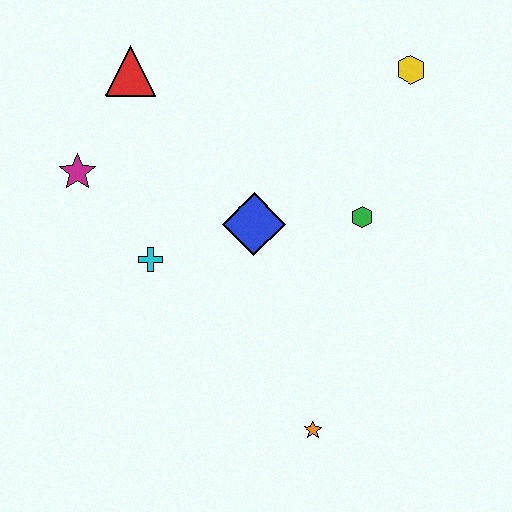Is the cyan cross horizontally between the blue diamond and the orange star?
No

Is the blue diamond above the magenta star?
No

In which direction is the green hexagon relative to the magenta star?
The green hexagon is to the right of the magenta star.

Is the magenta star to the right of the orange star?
No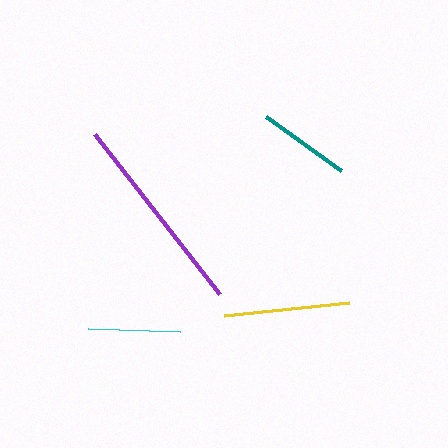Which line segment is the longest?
The purple line is the longest at approximately 203 pixels.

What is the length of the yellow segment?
The yellow segment is approximately 125 pixels long.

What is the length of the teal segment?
The teal segment is approximately 92 pixels long.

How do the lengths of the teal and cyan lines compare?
The teal and cyan lines are approximately the same length.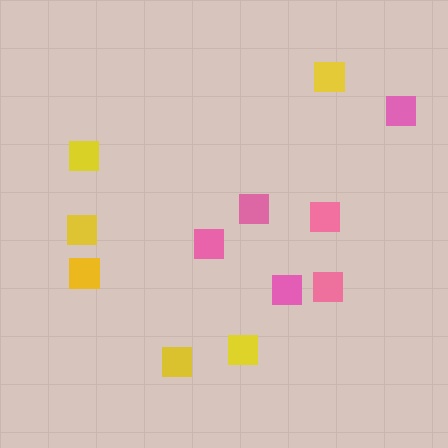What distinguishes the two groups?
There are 2 groups: one group of pink squares (6) and one group of yellow squares (6).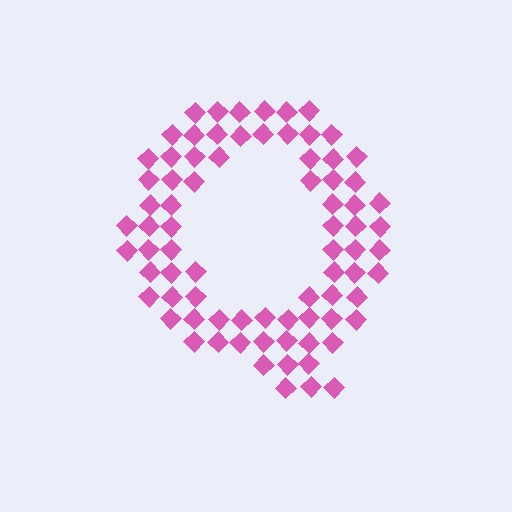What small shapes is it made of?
It is made of small diamonds.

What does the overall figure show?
The overall figure shows the letter Q.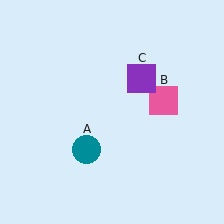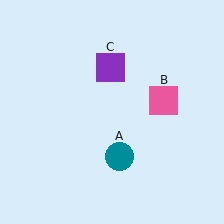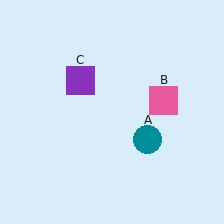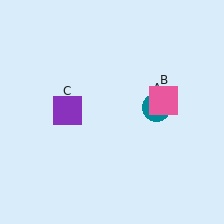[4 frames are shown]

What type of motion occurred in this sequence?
The teal circle (object A), purple square (object C) rotated counterclockwise around the center of the scene.